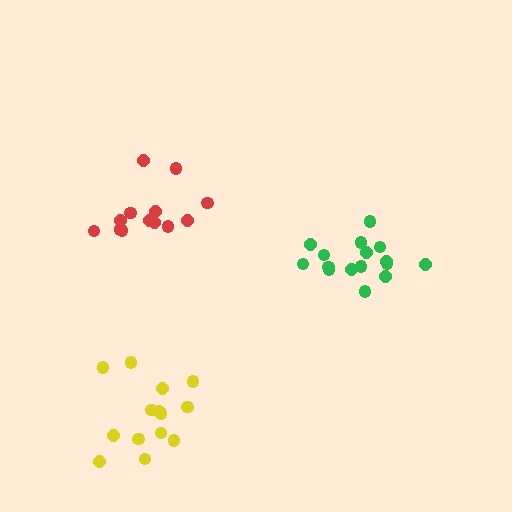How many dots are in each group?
Group 1: 14 dots, Group 2: 16 dots, Group 3: 13 dots (43 total).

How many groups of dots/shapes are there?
There are 3 groups.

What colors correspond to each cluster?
The clusters are colored: yellow, green, red.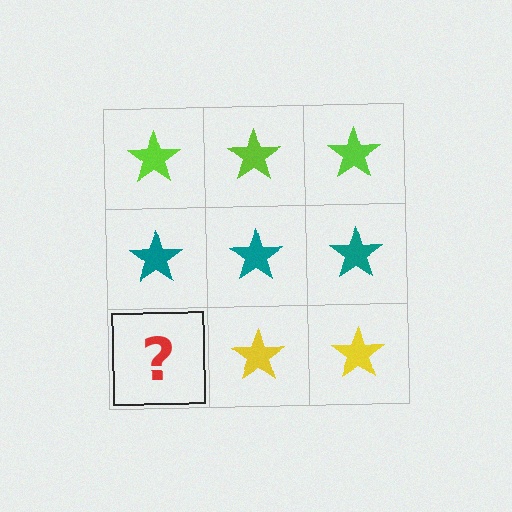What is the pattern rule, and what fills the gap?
The rule is that each row has a consistent color. The gap should be filled with a yellow star.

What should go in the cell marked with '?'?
The missing cell should contain a yellow star.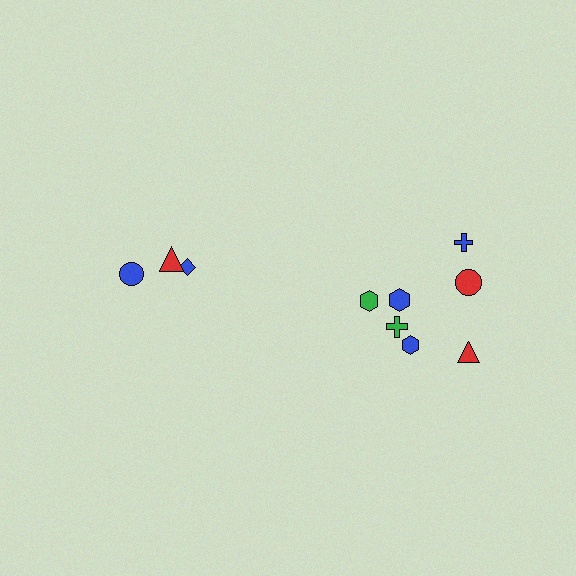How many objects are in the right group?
There are 7 objects.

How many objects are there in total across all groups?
There are 10 objects.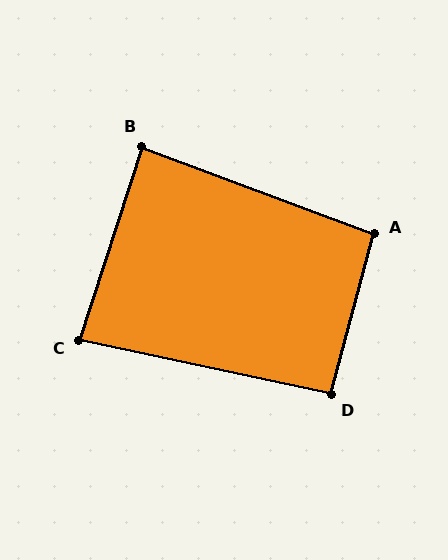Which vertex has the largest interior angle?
A, at approximately 96 degrees.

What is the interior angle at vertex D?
Approximately 93 degrees (approximately right).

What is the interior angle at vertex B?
Approximately 87 degrees (approximately right).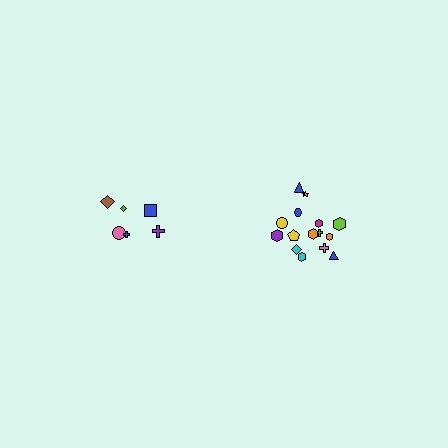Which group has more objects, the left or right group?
The right group.